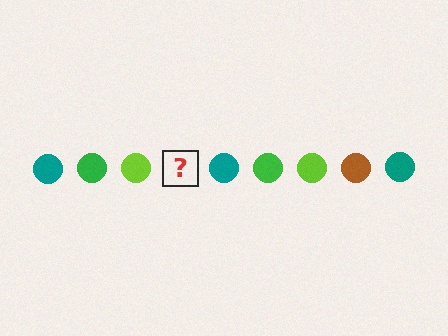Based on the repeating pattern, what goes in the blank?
The blank should be a brown circle.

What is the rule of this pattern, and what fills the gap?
The rule is that the pattern cycles through teal, green, lime, brown circles. The gap should be filled with a brown circle.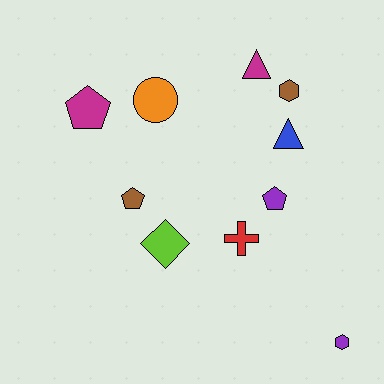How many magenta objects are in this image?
There are 2 magenta objects.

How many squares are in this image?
There are no squares.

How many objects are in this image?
There are 10 objects.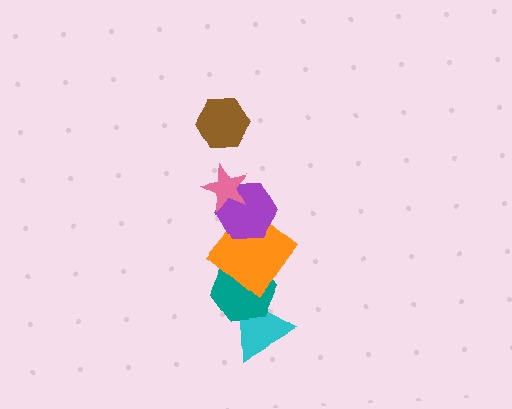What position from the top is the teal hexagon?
The teal hexagon is 5th from the top.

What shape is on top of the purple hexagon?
The pink star is on top of the purple hexagon.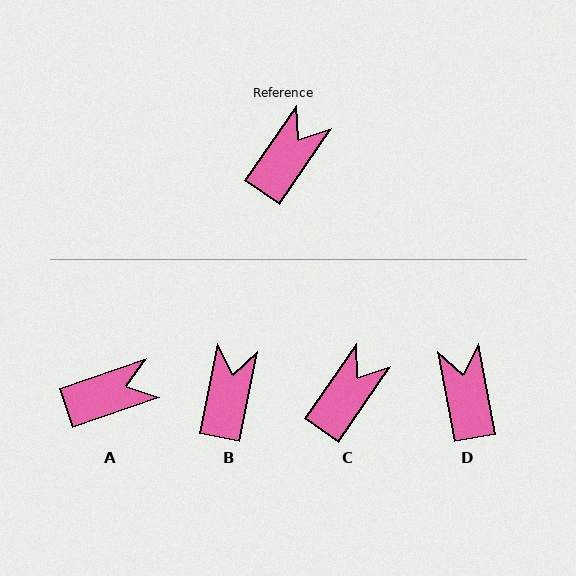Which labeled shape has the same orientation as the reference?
C.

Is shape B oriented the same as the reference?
No, it is off by about 23 degrees.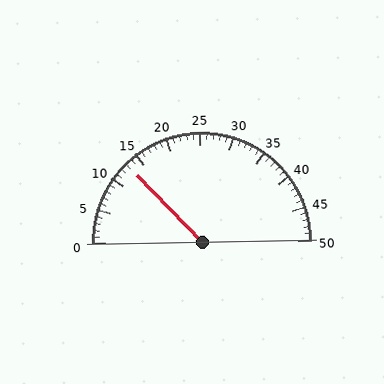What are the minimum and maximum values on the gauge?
The gauge ranges from 0 to 50.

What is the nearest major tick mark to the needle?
The nearest major tick mark is 15.